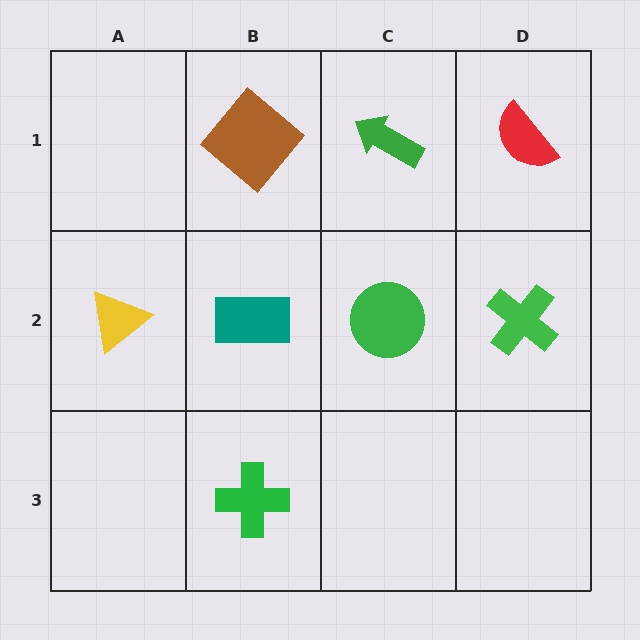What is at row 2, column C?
A green circle.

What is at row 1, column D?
A red semicircle.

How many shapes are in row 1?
3 shapes.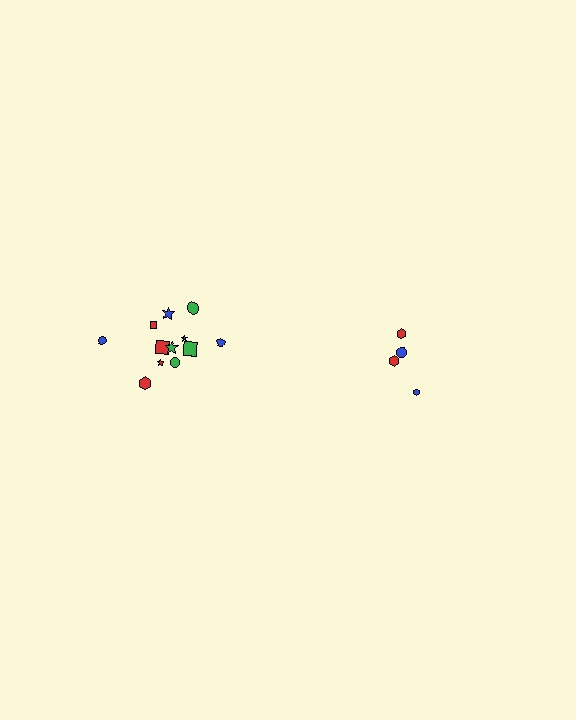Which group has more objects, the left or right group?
The left group.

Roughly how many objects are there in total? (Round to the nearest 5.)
Roughly 15 objects in total.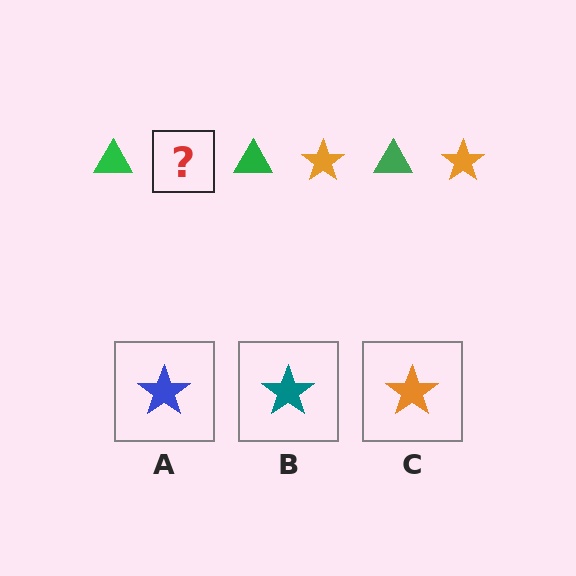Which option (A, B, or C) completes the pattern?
C.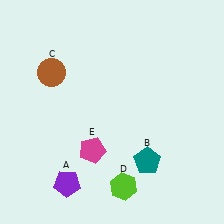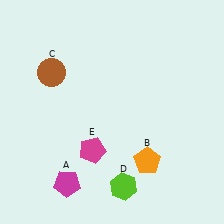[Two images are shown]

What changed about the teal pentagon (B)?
In Image 1, B is teal. In Image 2, it changed to orange.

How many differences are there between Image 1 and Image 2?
There are 2 differences between the two images.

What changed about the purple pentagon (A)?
In Image 1, A is purple. In Image 2, it changed to magenta.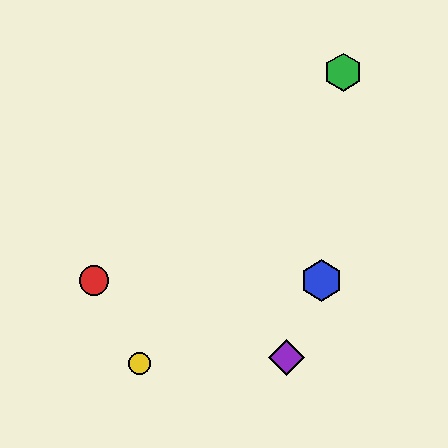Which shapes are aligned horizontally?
The red circle, the blue hexagon are aligned horizontally.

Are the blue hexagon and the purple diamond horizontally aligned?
No, the blue hexagon is at y≈280 and the purple diamond is at y≈357.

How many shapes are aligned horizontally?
2 shapes (the red circle, the blue hexagon) are aligned horizontally.